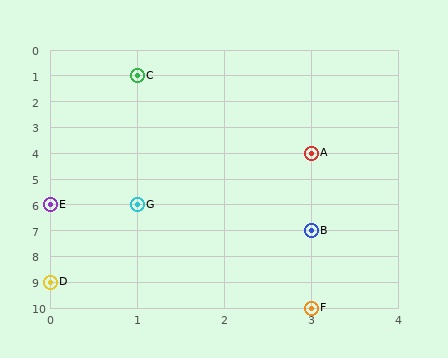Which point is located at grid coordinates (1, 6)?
Point G is at (1, 6).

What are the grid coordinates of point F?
Point F is at grid coordinates (3, 10).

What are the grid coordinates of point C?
Point C is at grid coordinates (1, 1).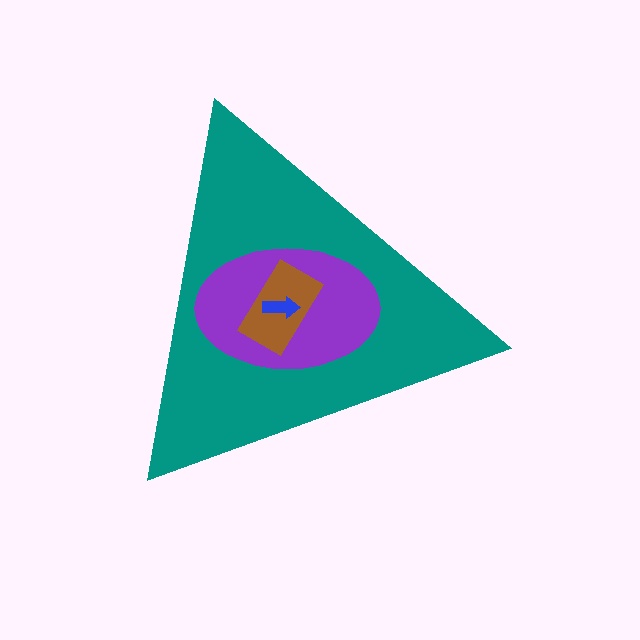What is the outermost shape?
The teal triangle.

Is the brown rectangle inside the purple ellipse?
Yes.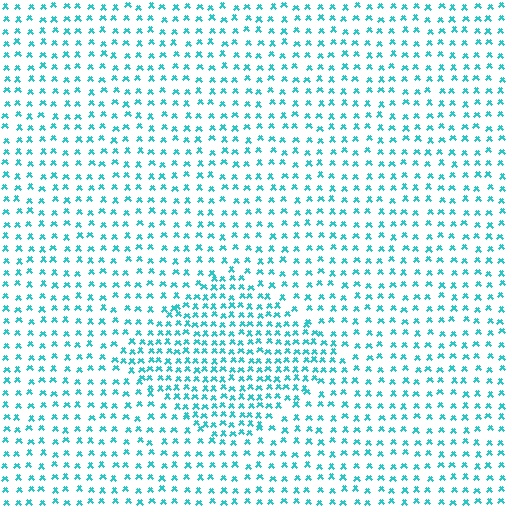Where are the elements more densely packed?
The elements are more densely packed inside the diamond boundary.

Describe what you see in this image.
The image contains small cyan elements arranged at two different densities. A diamond-shaped region is visible where the elements are more densely packed than the surrounding area.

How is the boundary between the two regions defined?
The boundary is defined by a change in element density (approximately 1.8x ratio). All elements are the same color, size, and shape.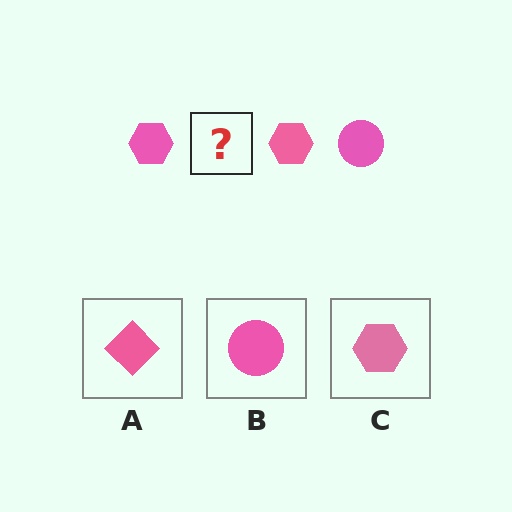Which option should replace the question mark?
Option B.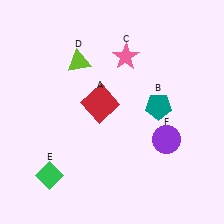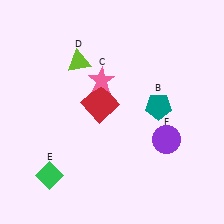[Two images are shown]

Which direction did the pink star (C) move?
The pink star (C) moved left.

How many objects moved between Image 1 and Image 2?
1 object moved between the two images.